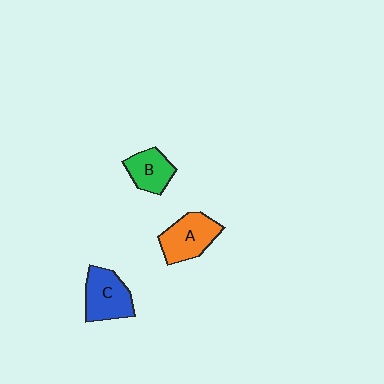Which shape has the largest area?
Shape C (blue).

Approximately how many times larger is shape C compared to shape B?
Approximately 1.3 times.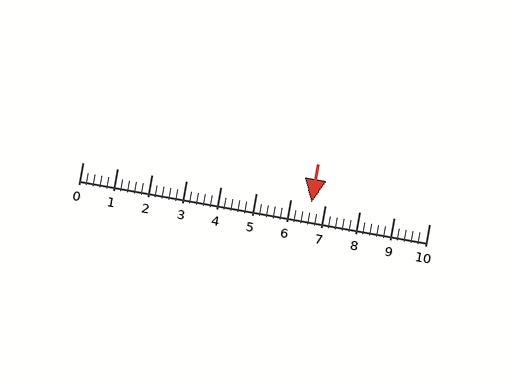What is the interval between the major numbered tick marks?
The major tick marks are spaced 1 units apart.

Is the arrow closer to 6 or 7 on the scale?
The arrow is closer to 7.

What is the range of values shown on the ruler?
The ruler shows values from 0 to 10.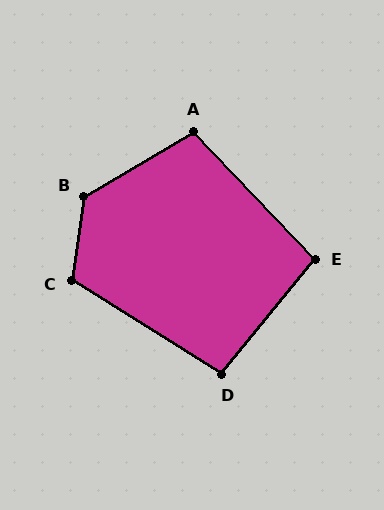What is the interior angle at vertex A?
Approximately 103 degrees (obtuse).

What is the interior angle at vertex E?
Approximately 97 degrees (obtuse).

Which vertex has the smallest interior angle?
D, at approximately 97 degrees.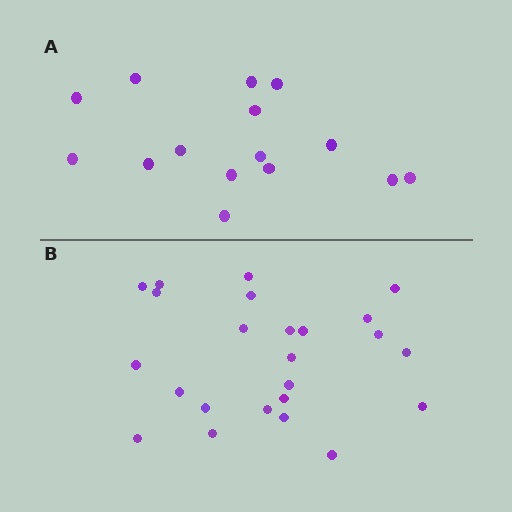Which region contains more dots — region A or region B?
Region B (the bottom region) has more dots.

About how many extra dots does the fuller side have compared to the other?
Region B has roughly 8 or so more dots than region A.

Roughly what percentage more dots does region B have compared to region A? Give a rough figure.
About 60% more.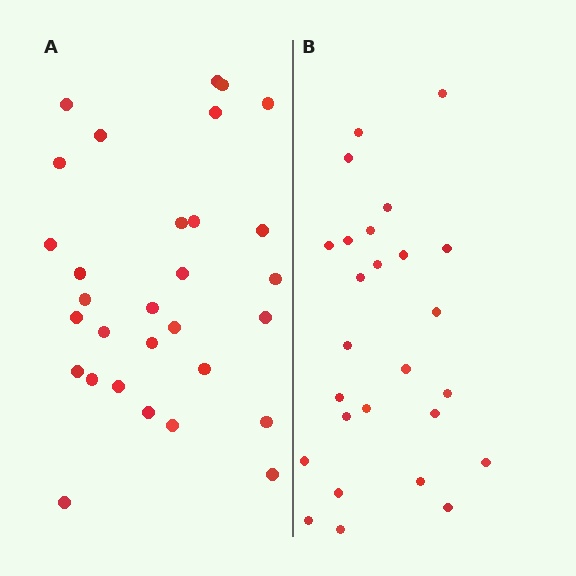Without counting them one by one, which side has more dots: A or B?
Region A (the left region) has more dots.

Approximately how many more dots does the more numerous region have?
Region A has about 4 more dots than region B.